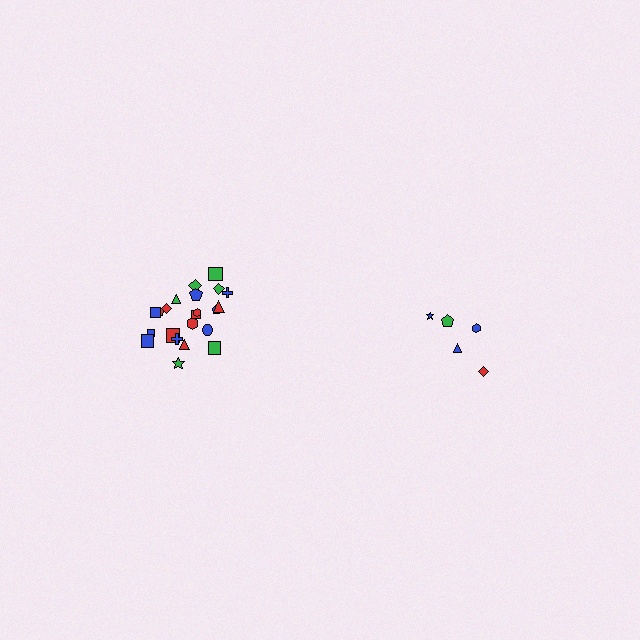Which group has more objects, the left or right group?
The left group.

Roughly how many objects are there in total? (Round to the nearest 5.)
Roughly 25 objects in total.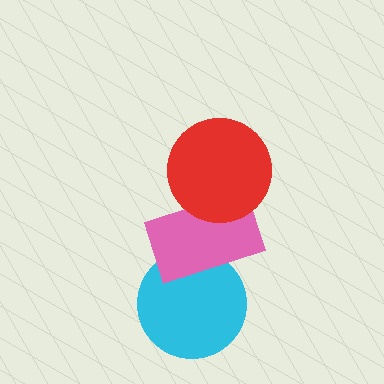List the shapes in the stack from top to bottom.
From top to bottom: the red circle, the pink rectangle, the cyan circle.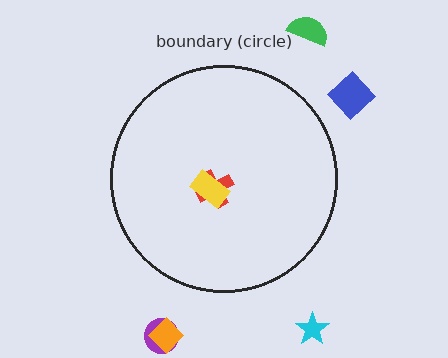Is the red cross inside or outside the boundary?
Inside.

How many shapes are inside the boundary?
2 inside, 5 outside.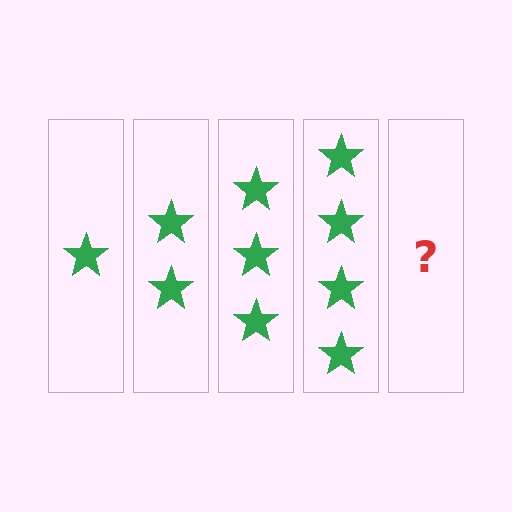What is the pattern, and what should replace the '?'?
The pattern is that each step adds one more star. The '?' should be 5 stars.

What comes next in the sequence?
The next element should be 5 stars.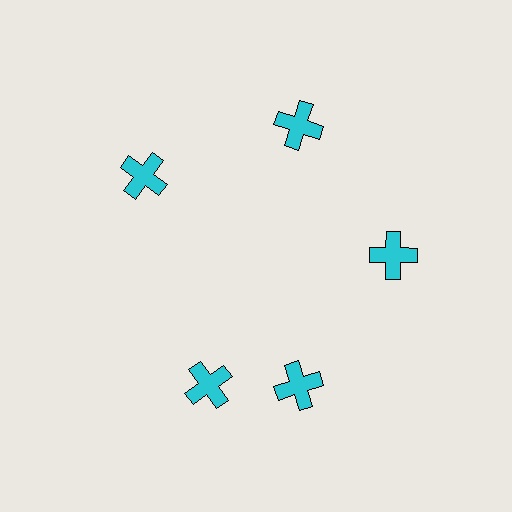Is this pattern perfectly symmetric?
No. The 5 cyan crosses are arranged in a ring, but one element near the 8 o'clock position is rotated out of alignment along the ring, breaking the 5-fold rotational symmetry.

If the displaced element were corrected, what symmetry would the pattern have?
It would have 5-fold rotational symmetry — the pattern would map onto itself every 72 degrees.